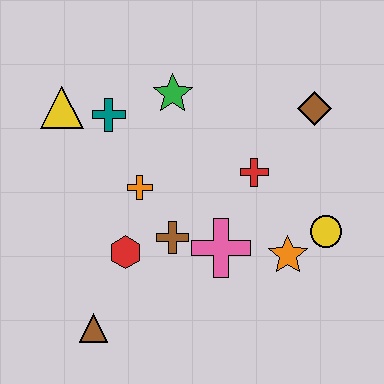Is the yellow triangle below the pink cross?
No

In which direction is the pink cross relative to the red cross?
The pink cross is below the red cross.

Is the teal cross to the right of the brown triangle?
Yes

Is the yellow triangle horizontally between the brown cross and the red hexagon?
No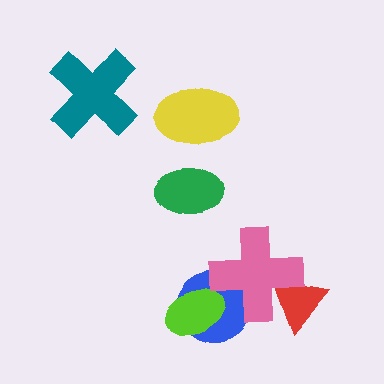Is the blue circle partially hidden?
Yes, it is partially covered by another shape.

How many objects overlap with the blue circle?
2 objects overlap with the blue circle.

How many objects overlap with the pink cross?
2 objects overlap with the pink cross.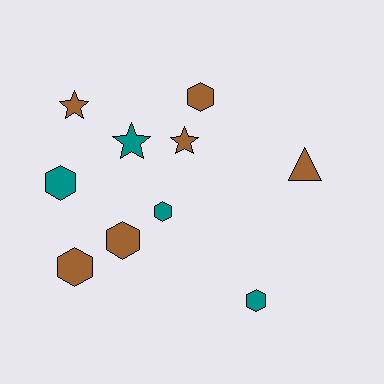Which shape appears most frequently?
Hexagon, with 6 objects.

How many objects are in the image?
There are 10 objects.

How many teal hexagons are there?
There are 3 teal hexagons.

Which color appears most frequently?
Brown, with 6 objects.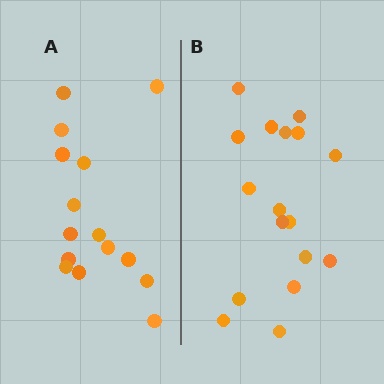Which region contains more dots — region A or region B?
Region B (the right region) has more dots.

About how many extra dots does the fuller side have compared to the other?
Region B has just a few more — roughly 2 or 3 more dots than region A.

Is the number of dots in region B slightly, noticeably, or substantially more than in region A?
Region B has only slightly more — the two regions are fairly close. The ratio is roughly 1.1 to 1.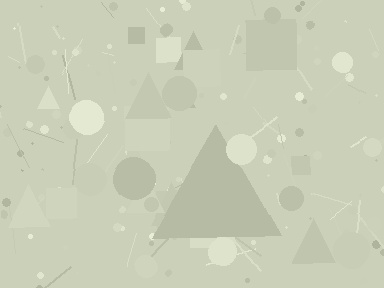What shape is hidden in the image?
A triangle is hidden in the image.